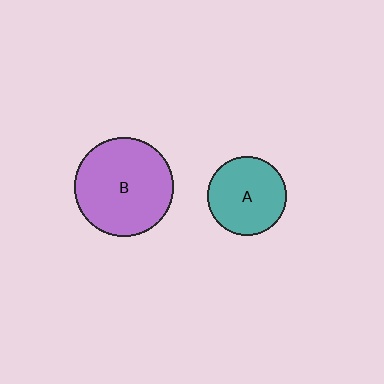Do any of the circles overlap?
No, none of the circles overlap.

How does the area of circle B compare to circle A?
Approximately 1.6 times.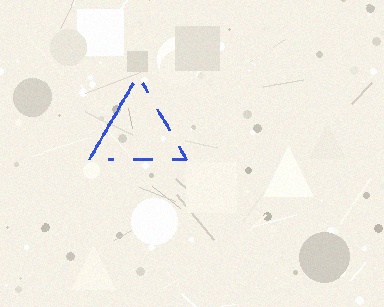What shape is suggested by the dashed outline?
The dashed outline suggests a triangle.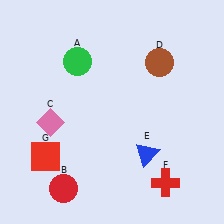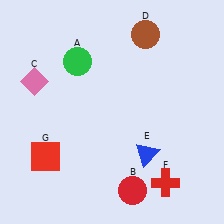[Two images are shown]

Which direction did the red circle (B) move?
The red circle (B) moved right.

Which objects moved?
The objects that moved are: the red circle (B), the pink diamond (C), the brown circle (D).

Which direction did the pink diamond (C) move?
The pink diamond (C) moved up.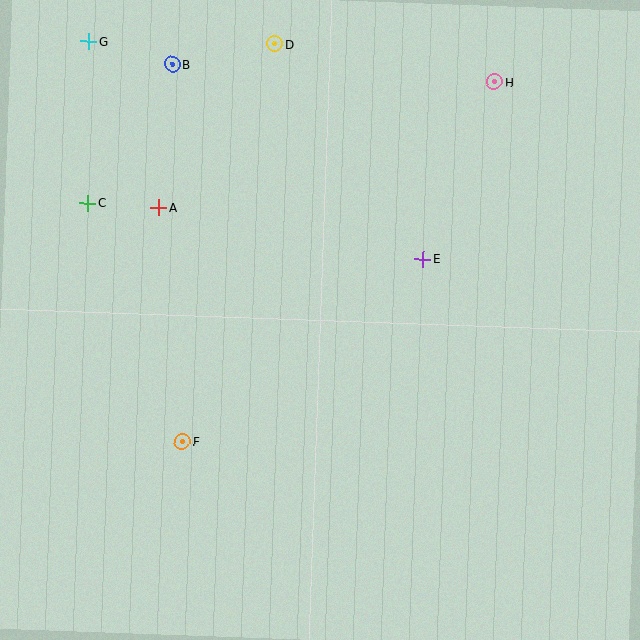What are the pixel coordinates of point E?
Point E is at (423, 259).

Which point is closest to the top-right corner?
Point H is closest to the top-right corner.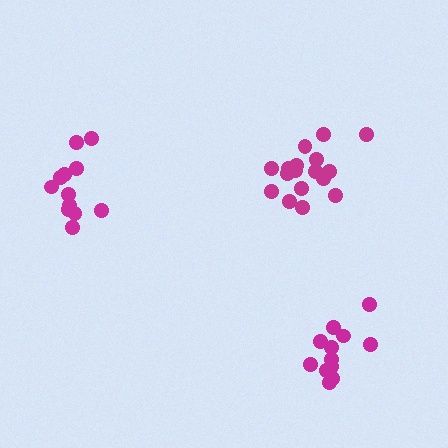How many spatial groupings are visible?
There are 3 spatial groupings.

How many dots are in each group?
Group 1: 18 dots, Group 2: 12 dots, Group 3: 12 dots (42 total).